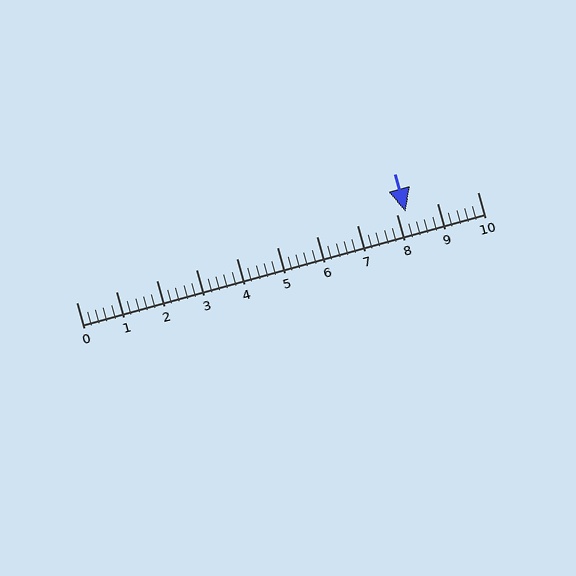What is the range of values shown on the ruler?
The ruler shows values from 0 to 10.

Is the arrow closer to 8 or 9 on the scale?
The arrow is closer to 8.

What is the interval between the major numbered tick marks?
The major tick marks are spaced 1 units apart.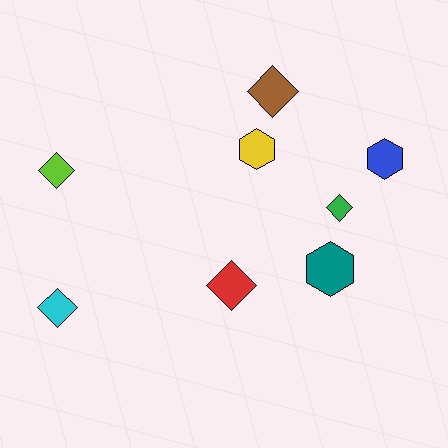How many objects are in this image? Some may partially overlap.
There are 8 objects.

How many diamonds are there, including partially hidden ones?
There are 5 diamonds.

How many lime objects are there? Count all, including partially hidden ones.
There is 1 lime object.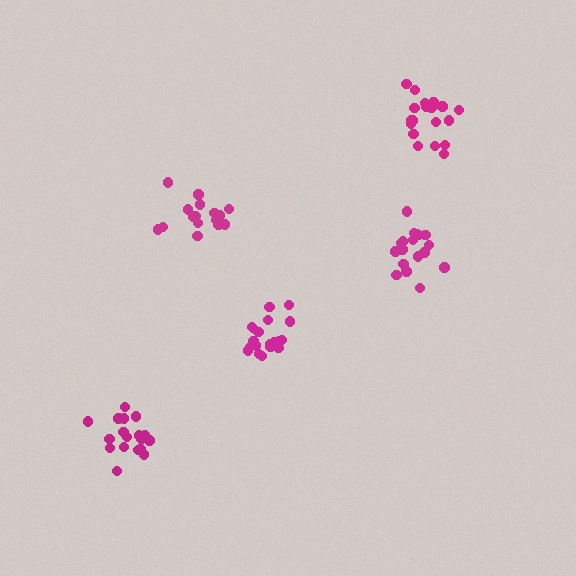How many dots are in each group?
Group 1: 19 dots, Group 2: 16 dots, Group 3: 20 dots, Group 4: 19 dots, Group 5: 19 dots (93 total).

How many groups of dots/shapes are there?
There are 5 groups.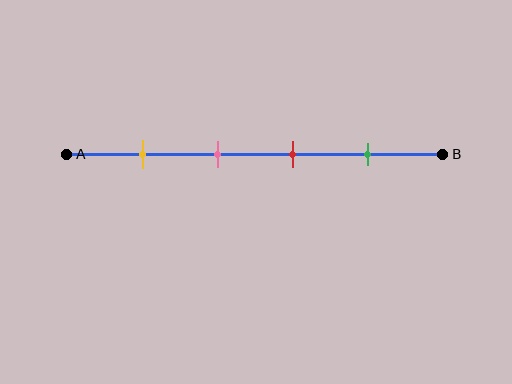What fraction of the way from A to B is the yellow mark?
The yellow mark is approximately 20% (0.2) of the way from A to B.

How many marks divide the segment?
There are 4 marks dividing the segment.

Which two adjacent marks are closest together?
The pink and red marks are the closest adjacent pair.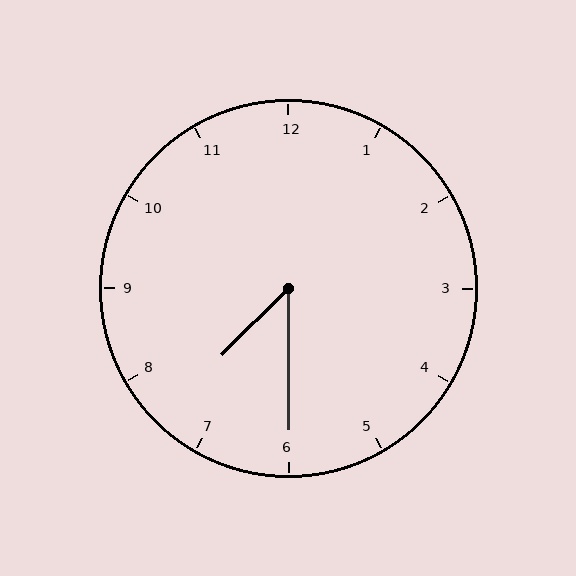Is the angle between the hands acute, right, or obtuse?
It is acute.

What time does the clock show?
7:30.